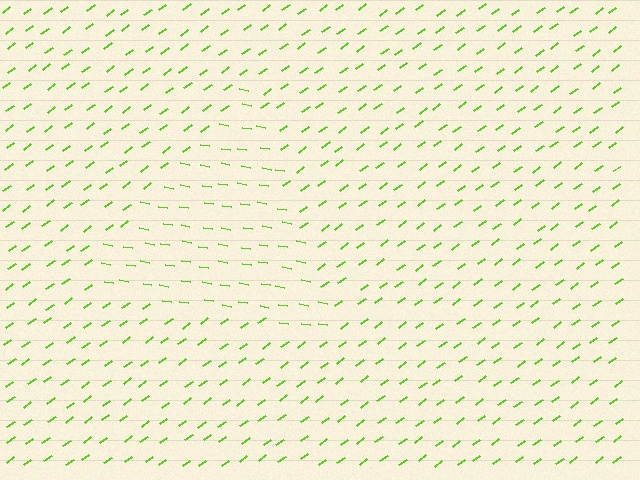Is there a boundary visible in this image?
Yes, there is a texture boundary formed by a change in line orientation.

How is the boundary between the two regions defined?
The boundary is defined purely by a change in line orientation (approximately 45 degrees difference). All lines are the same color and thickness.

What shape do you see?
I see a triangle.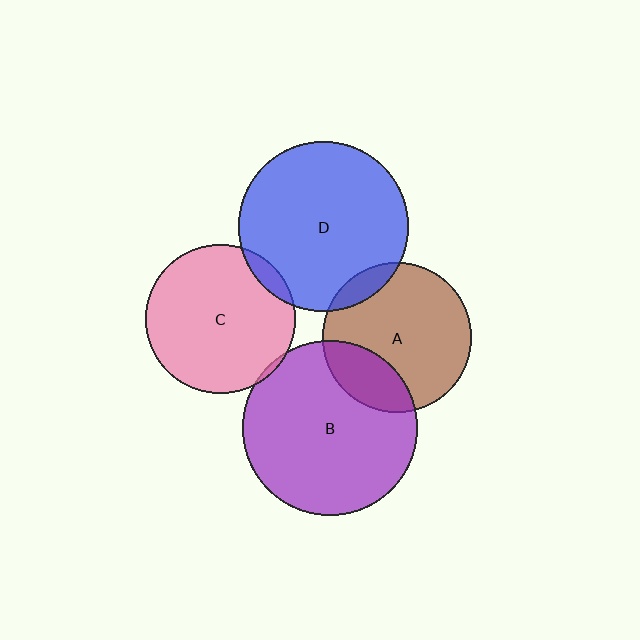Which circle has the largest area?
Circle B (purple).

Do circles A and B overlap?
Yes.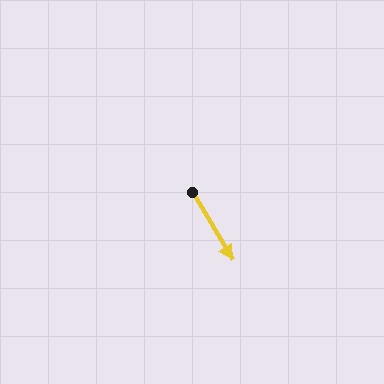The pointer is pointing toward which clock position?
Roughly 5 o'clock.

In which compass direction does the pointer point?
Southeast.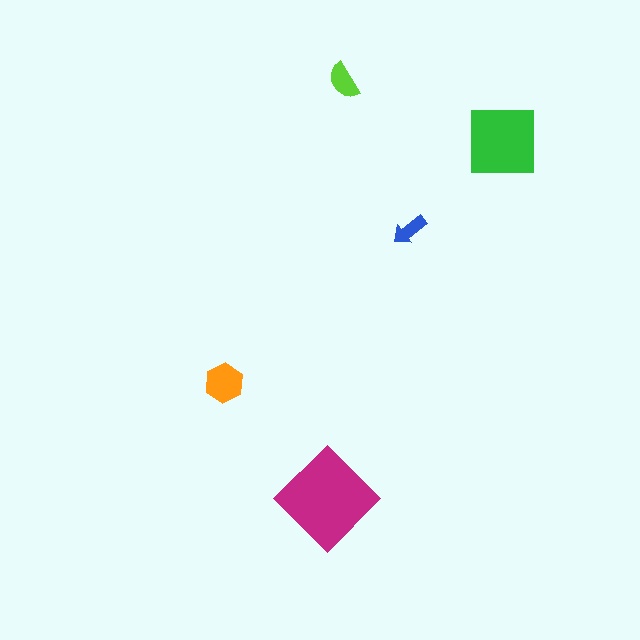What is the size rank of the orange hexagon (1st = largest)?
3rd.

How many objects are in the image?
There are 5 objects in the image.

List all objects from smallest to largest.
The blue arrow, the lime semicircle, the orange hexagon, the green square, the magenta diamond.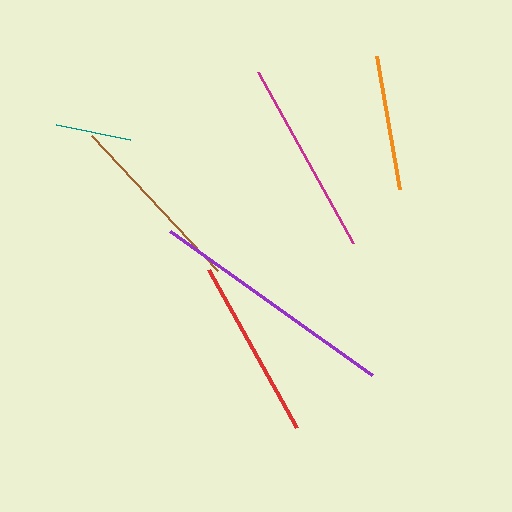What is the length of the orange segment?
The orange segment is approximately 135 pixels long.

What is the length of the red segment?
The red segment is approximately 181 pixels long.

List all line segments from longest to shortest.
From longest to shortest: purple, magenta, brown, red, orange, teal.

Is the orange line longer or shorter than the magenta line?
The magenta line is longer than the orange line.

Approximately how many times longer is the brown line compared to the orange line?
The brown line is approximately 1.4 times the length of the orange line.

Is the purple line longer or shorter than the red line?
The purple line is longer than the red line.